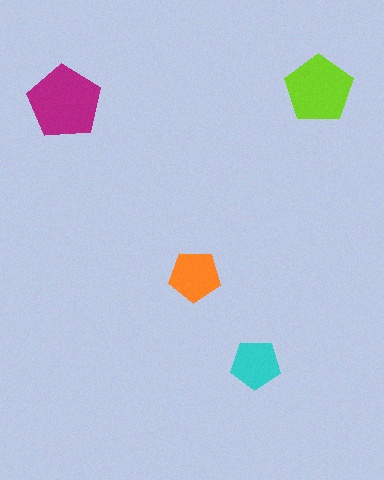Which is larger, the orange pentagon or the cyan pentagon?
The orange one.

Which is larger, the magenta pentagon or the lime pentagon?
The magenta one.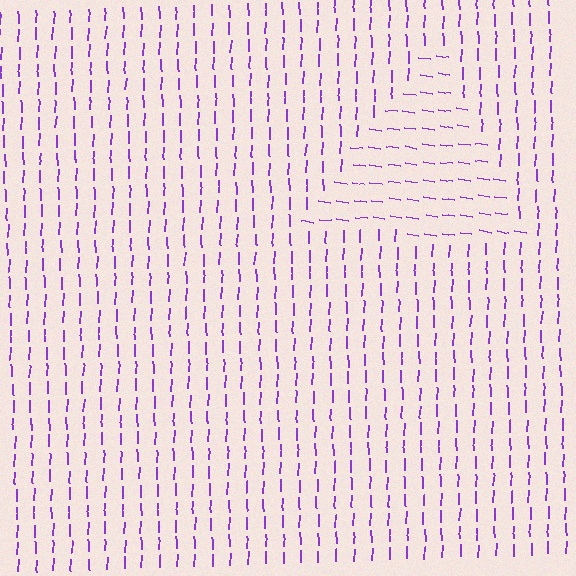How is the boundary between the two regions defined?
The boundary is defined purely by a change in line orientation (approximately 84 degrees difference). All lines are the same color and thickness.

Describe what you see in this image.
The image is filled with small purple line segments. A triangle region in the image has lines oriented differently from the surrounding lines, creating a visible texture boundary.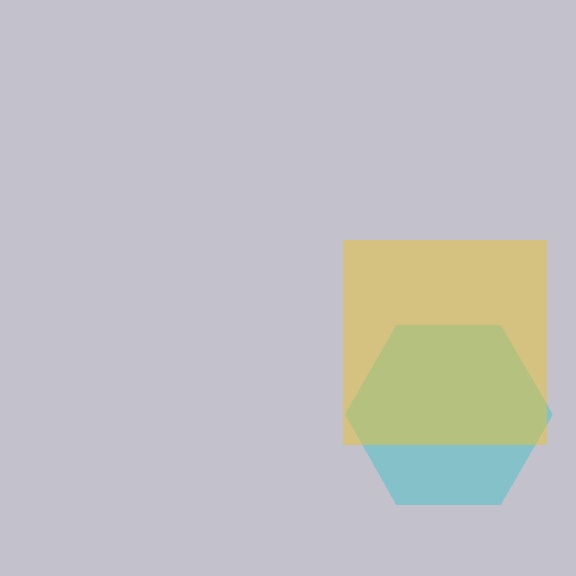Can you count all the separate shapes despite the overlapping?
Yes, there are 2 separate shapes.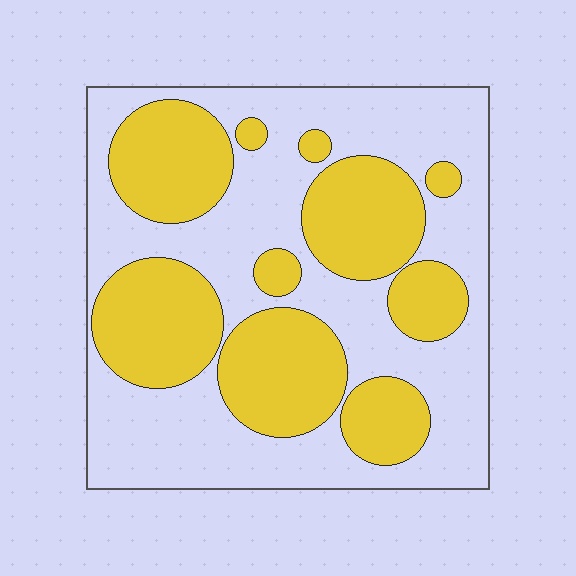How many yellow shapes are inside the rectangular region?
10.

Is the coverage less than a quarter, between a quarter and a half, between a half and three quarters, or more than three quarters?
Between a quarter and a half.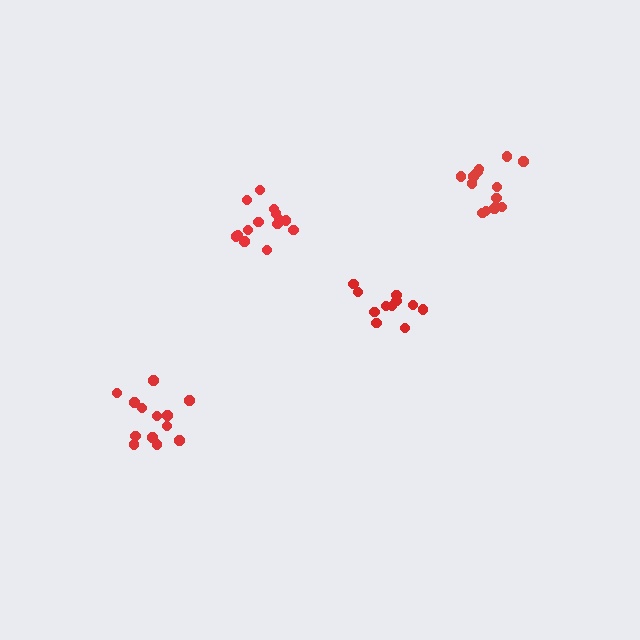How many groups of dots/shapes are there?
There are 4 groups.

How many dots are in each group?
Group 1: 14 dots, Group 2: 11 dots, Group 3: 13 dots, Group 4: 14 dots (52 total).